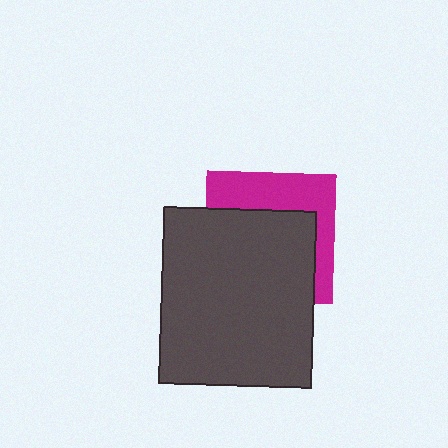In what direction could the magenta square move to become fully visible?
The magenta square could move up. That would shift it out from behind the dark gray rectangle entirely.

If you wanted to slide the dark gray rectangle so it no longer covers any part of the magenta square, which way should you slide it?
Slide it down — that is the most direct way to separate the two shapes.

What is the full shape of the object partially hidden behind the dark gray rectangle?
The partially hidden object is a magenta square.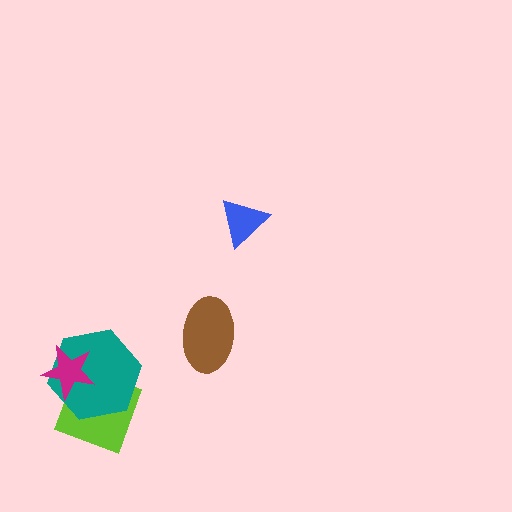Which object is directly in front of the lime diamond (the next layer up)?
The teal hexagon is directly in front of the lime diamond.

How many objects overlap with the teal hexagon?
2 objects overlap with the teal hexagon.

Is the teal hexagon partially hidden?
Yes, it is partially covered by another shape.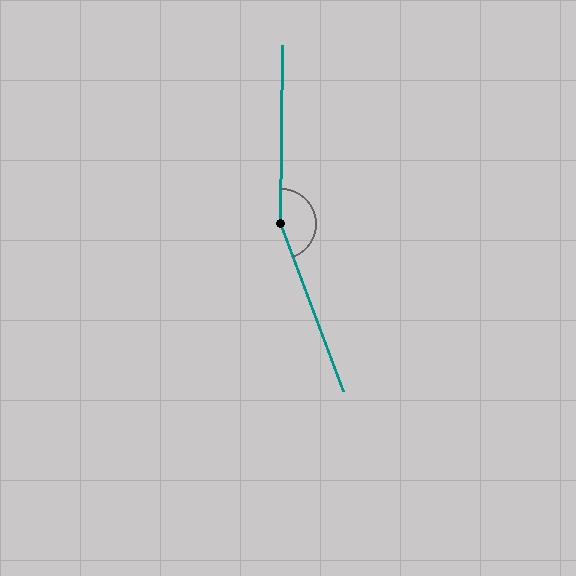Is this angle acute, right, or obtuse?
It is obtuse.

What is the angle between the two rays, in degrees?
Approximately 159 degrees.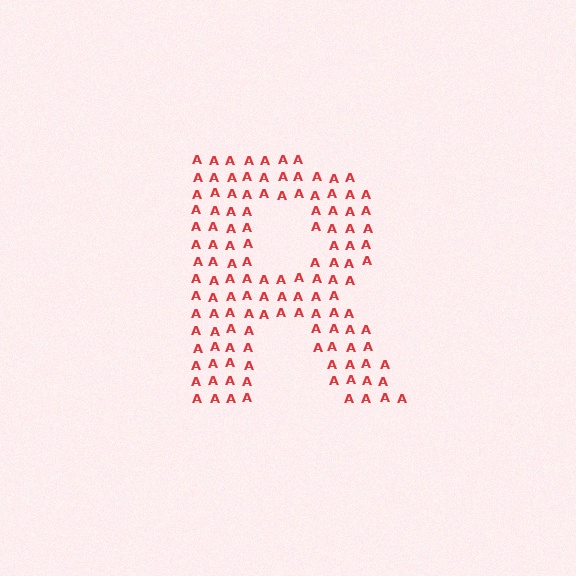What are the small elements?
The small elements are letter A's.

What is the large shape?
The large shape is the letter R.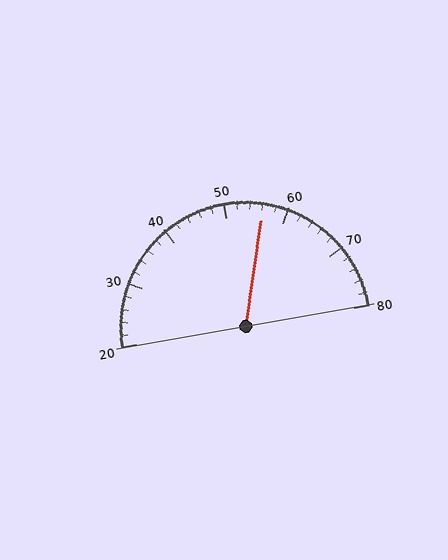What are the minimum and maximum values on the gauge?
The gauge ranges from 20 to 80.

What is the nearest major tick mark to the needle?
The nearest major tick mark is 60.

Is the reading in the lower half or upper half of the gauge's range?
The reading is in the upper half of the range (20 to 80).